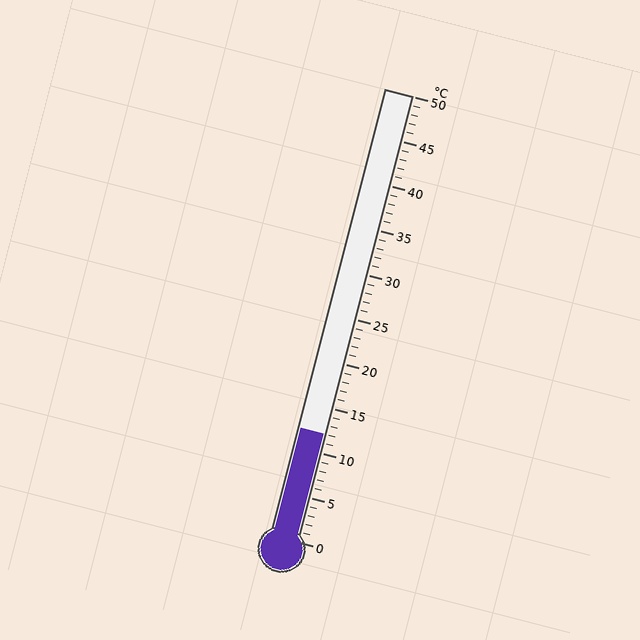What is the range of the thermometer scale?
The thermometer scale ranges from 0°C to 50°C.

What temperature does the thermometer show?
The thermometer shows approximately 12°C.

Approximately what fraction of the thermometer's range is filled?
The thermometer is filled to approximately 25% of its range.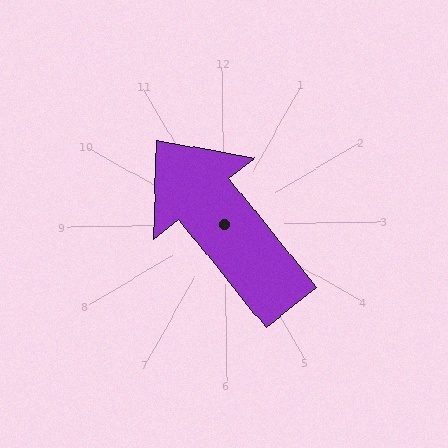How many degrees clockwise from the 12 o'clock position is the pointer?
Approximately 322 degrees.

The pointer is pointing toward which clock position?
Roughly 11 o'clock.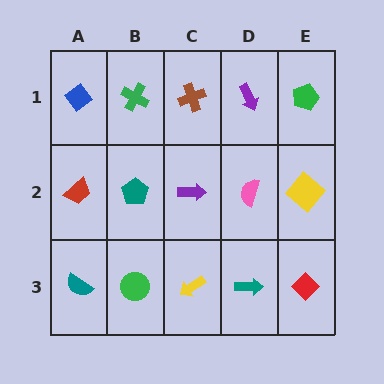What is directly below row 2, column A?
A teal semicircle.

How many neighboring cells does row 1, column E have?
2.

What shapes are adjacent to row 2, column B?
A green cross (row 1, column B), a green circle (row 3, column B), a red trapezoid (row 2, column A), a purple arrow (row 2, column C).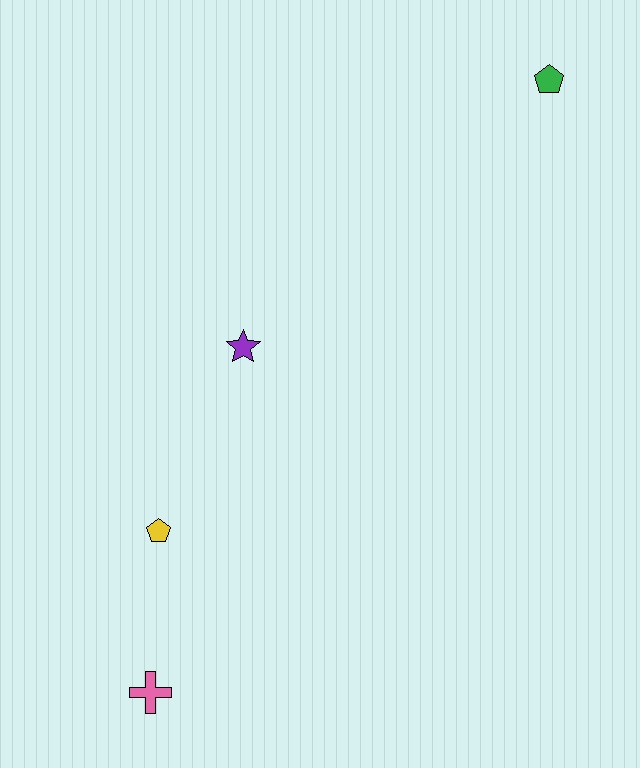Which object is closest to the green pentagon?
The purple star is closest to the green pentagon.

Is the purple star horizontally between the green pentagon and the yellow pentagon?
Yes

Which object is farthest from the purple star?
The green pentagon is farthest from the purple star.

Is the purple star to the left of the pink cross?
No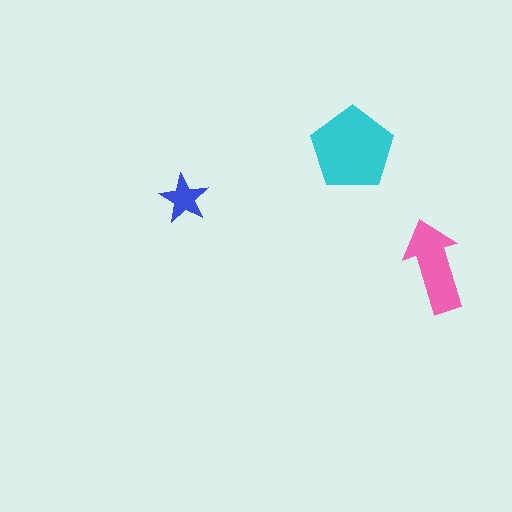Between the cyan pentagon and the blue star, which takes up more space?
The cyan pentagon.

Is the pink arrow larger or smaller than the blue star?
Larger.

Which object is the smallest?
The blue star.